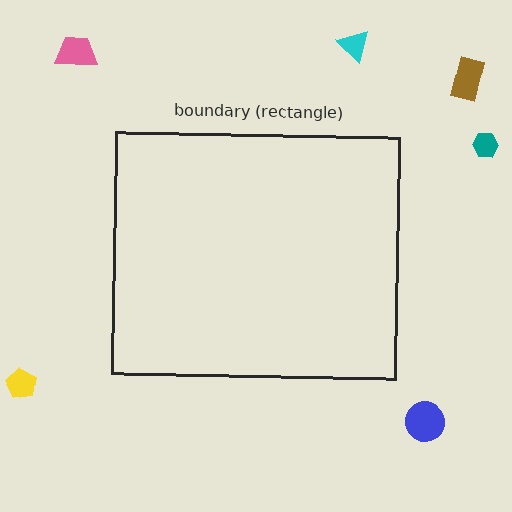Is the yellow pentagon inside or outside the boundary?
Outside.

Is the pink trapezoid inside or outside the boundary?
Outside.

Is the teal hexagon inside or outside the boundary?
Outside.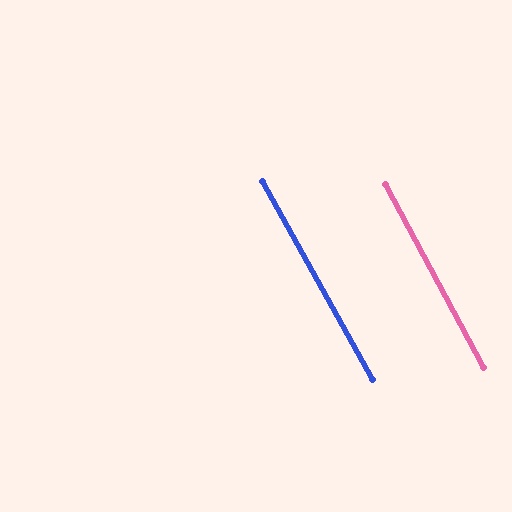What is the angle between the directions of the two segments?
Approximately 1 degree.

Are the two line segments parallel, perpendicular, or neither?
Parallel — their directions differ by only 1.1°.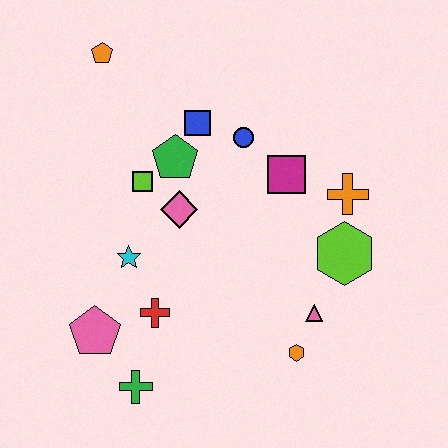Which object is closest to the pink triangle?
The orange hexagon is closest to the pink triangle.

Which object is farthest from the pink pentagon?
The orange cross is farthest from the pink pentagon.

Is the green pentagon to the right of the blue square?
No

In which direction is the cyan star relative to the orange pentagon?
The cyan star is below the orange pentagon.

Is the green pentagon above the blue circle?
No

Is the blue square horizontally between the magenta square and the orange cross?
No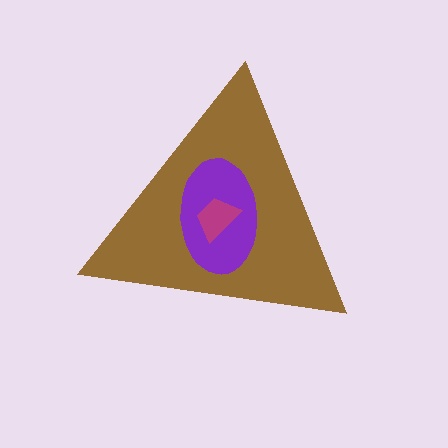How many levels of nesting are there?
3.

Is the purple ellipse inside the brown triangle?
Yes.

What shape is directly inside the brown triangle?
The purple ellipse.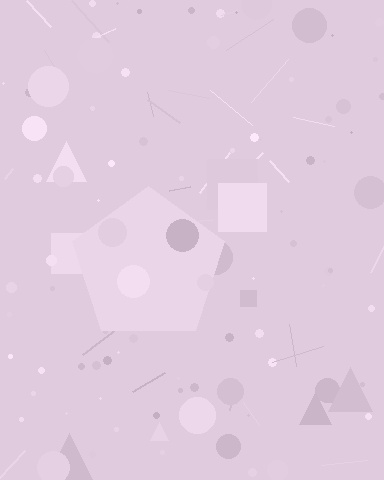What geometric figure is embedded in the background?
A pentagon is embedded in the background.